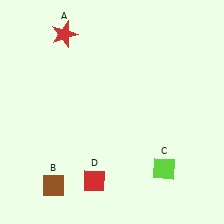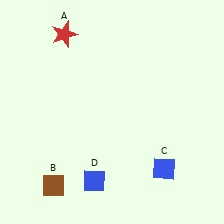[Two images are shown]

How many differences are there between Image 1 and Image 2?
There are 2 differences between the two images.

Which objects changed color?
C changed from lime to blue. D changed from red to blue.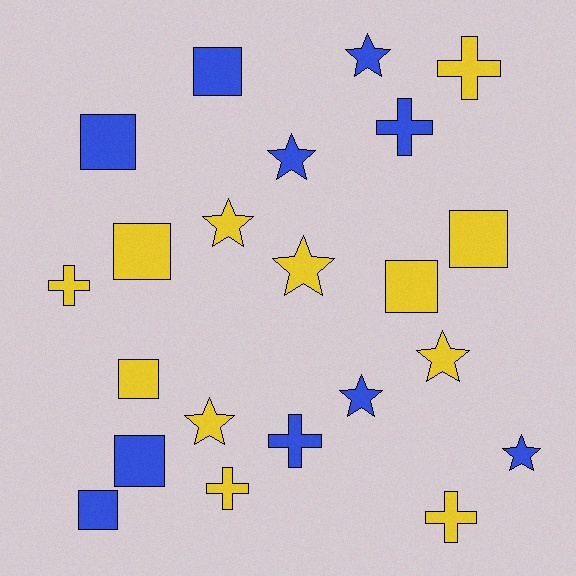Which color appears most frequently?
Yellow, with 12 objects.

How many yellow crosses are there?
There are 4 yellow crosses.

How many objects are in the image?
There are 22 objects.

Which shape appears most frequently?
Star, with 8 objects.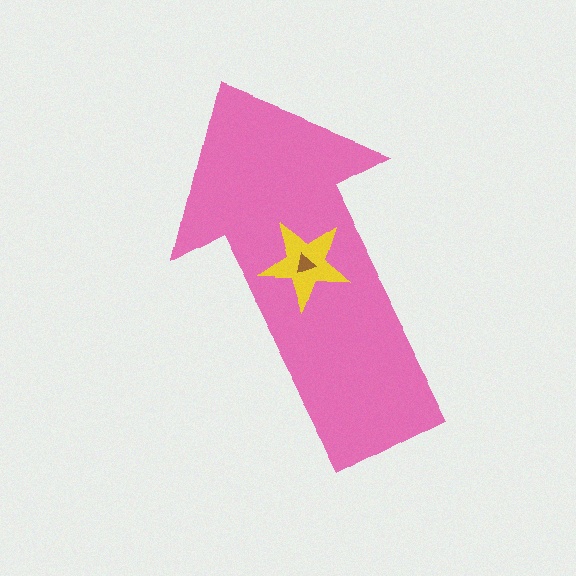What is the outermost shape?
The pink arrow.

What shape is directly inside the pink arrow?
The yellow star.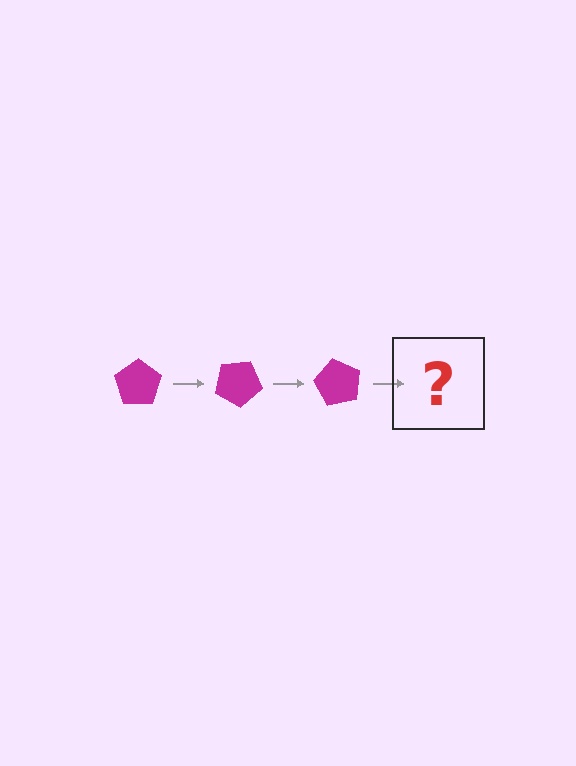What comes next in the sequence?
The next element should be a magenta pentagon rotated 90 degrees.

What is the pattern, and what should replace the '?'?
The pattern is that the pentagon rotates 30 degrees each step. The '?' should be a magenta pentagon rotated 90 degrees.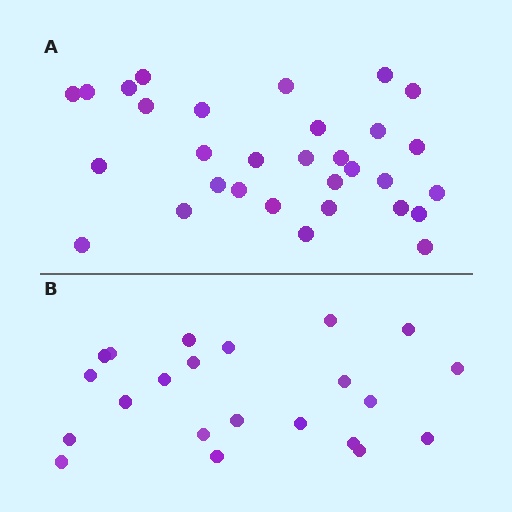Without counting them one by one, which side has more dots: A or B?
Region A (the top region) has more dots.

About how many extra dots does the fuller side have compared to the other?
Region A has roughly 8 or so more dots than region B.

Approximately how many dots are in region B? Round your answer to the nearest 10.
About 20 dots. (The exact count is 22, which rounds to 20.)